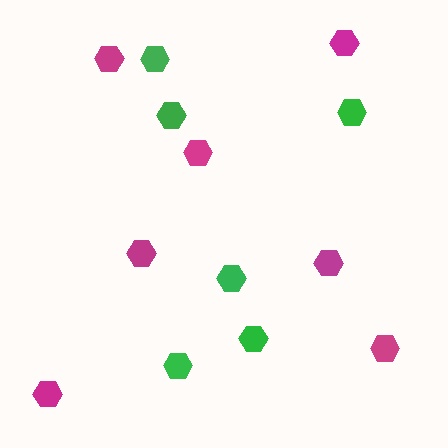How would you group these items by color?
There are 2 groups: one group of green hexagons (6) and one group of magenta hexagons (7).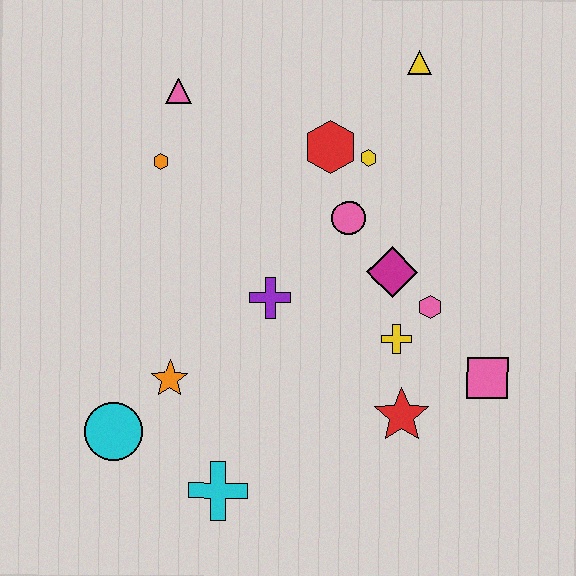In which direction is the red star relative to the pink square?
The red star is to the left of the pink square.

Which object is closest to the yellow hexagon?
The red hexagon is closest to the yellow hexagon.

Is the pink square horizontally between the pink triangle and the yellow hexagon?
No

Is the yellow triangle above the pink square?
Yes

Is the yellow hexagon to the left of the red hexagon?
No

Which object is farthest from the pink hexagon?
The cyan circle is farthest from the pink hexagon.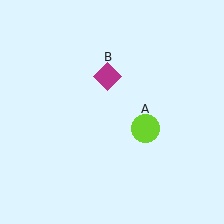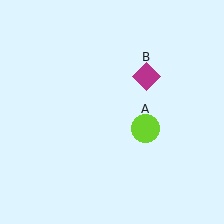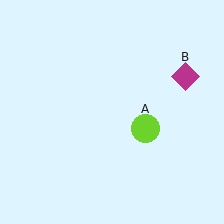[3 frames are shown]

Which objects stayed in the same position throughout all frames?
Lime circle (object A) remained stationary.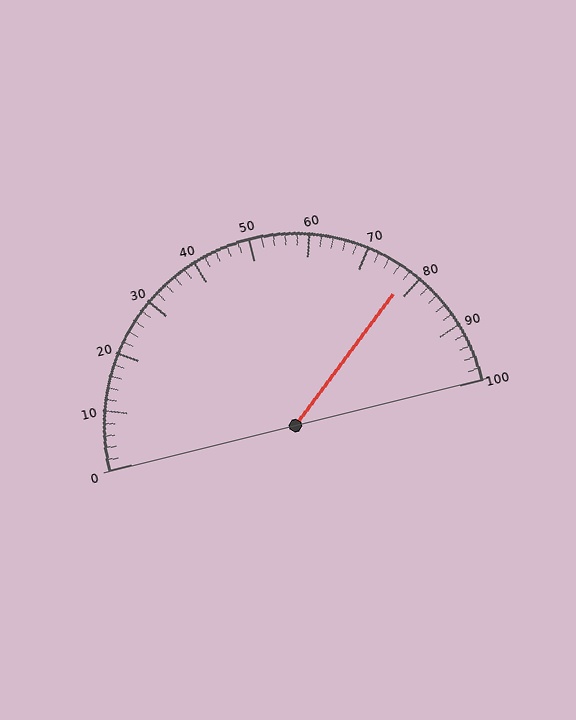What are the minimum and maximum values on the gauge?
The gauge ranges from 0 to 100.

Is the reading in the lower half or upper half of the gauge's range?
The reading is in the upper half of the range (0 to 100).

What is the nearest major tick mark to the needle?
The nearest major tick mark is 80.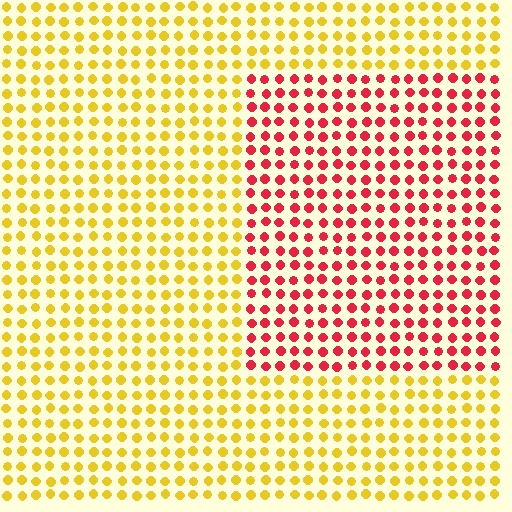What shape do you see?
I see a rectangle.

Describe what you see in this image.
The image is filled with small yellow elements in a uniform arrangement. A rectangle-shaped region is visible where the elements are tinted to a slightly different hue, forming a subtle color boundary.